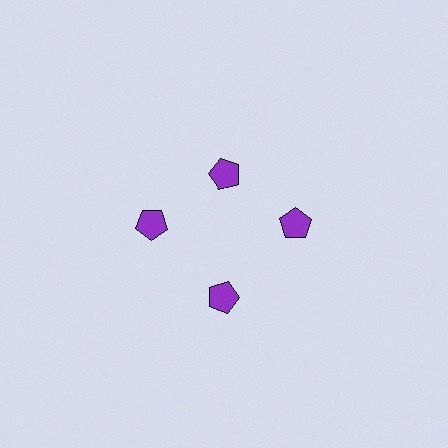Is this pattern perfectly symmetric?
No. The 4 purple pentagons are arranged in a ring, but one element near the 12 o'clock position is pulled inward toward the center, breaking the 4-fold rotational symmetry.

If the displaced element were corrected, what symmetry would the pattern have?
It would have 4-fold rotational symmetry — the pattern would map onto itself every 90 degrees.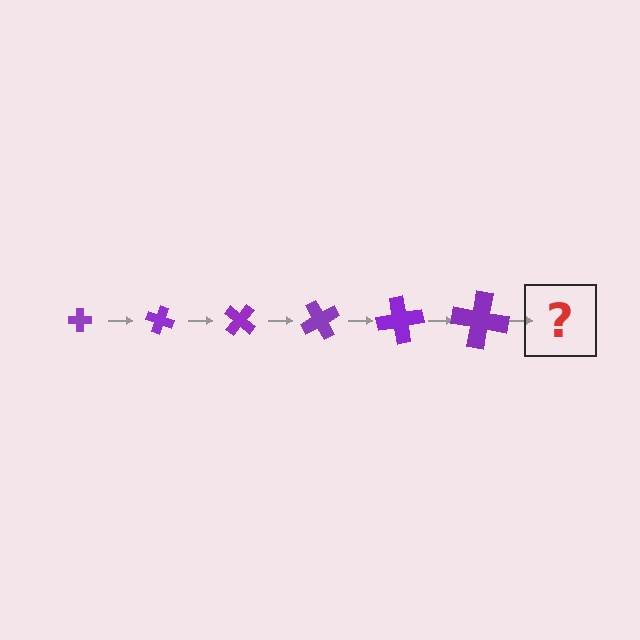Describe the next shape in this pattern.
It should be a cross, larger than the previous one and rotated 120 degrees from the start.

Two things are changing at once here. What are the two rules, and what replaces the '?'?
The two rules are that the cross grows larger each step and it rotates 20 degrees each step. The '?' should be a cross, larger than the previous one and rotated 120 degrees from the start.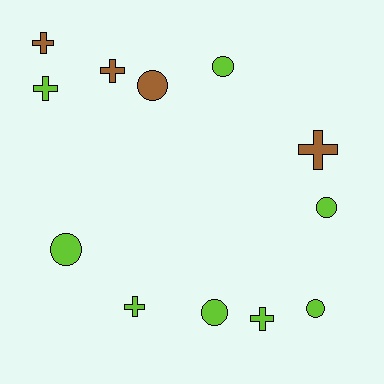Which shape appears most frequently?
Circle, with 6 objects.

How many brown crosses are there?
There are 3 brown crosses.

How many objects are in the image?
There are 12 objects.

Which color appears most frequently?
Lime, with 8 objects.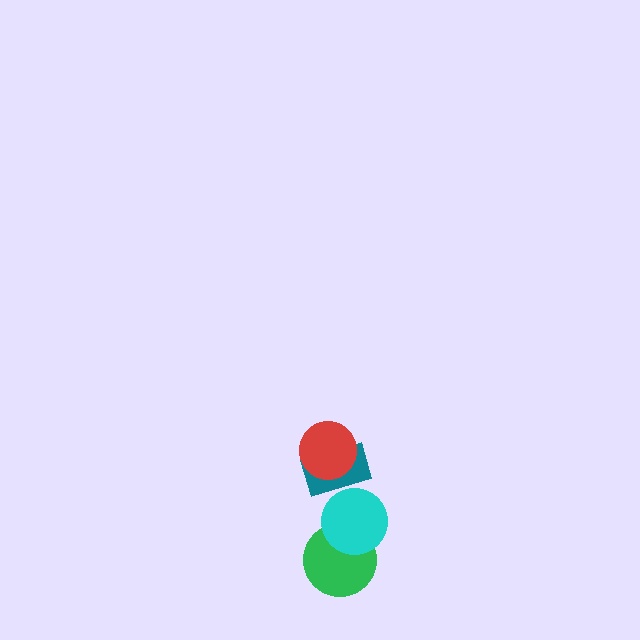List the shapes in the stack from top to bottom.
From top to bottom: the red circle, the teal rectangle, the cyan circle, the green circle.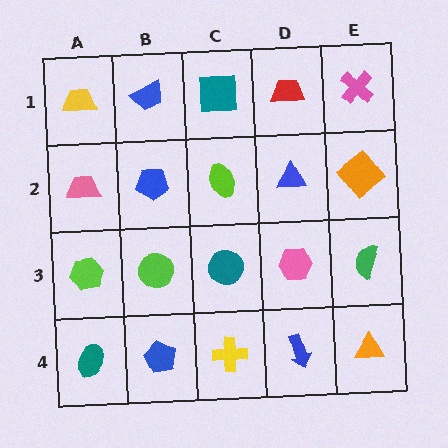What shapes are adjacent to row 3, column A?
A pink trapezoid (row 2, column A), a teal ellipse (row 4, column A), a lime circle (row 3, column B).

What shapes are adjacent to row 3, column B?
A blue pentagon (row 2, column B), a blue pentagon (row 4, column B), a lime hexagon (row 3, column A), a teal circle (row 3, column C).